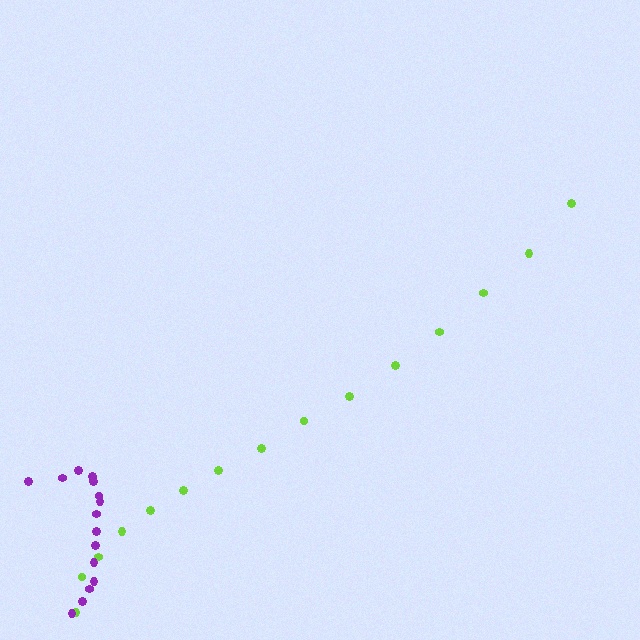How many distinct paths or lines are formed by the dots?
There are 2 distinct paths.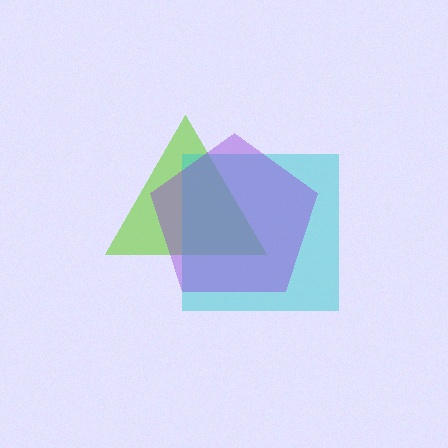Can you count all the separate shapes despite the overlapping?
Yes, there are 3 separate shapes.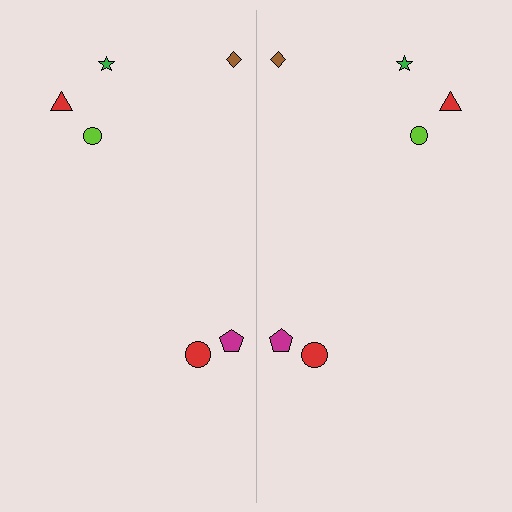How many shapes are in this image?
There are 12 shapes in this image.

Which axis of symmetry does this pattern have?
The pattern has a vertical axis of symmetry running through the center of the image.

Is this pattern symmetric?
Yes, this pattern has bilateral (reflection) symmetry.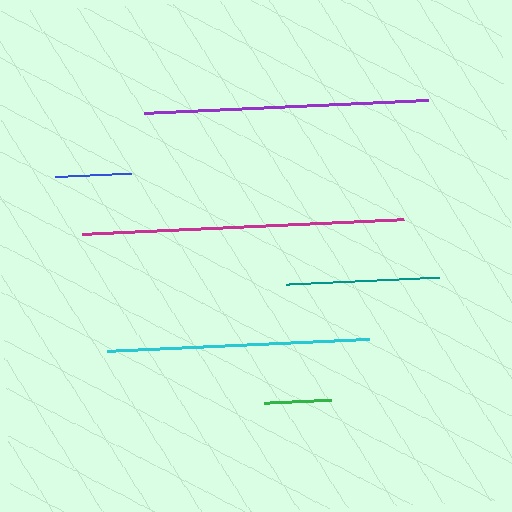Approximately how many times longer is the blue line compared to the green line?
The blue line is approximately 1.1 times the length of the green line.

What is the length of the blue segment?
The blue segment is approximately 76 pixels long.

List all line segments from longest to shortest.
From longest to shortest: magenta, purple, cyan, teal, blue, green.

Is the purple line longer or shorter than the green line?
The purple line is longer than the green line.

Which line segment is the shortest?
The green line is the shortest at approximately 67 pixels.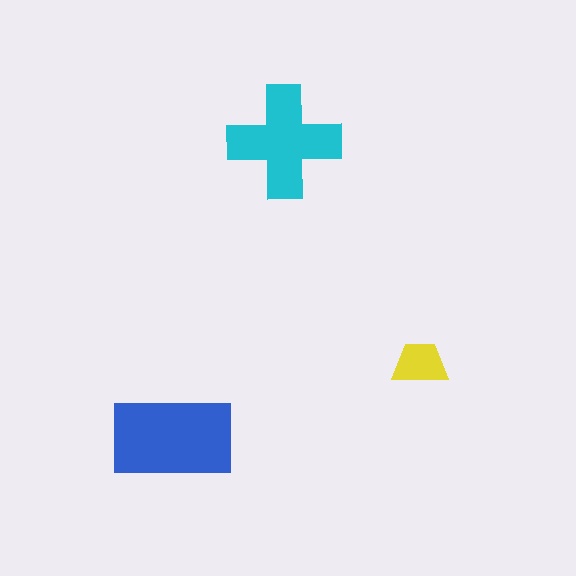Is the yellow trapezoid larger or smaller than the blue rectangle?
Smaller.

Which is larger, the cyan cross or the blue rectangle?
The blue rectangle.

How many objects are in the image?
There are 3 objects in the image.